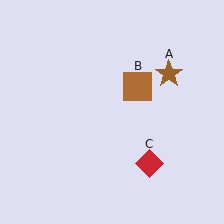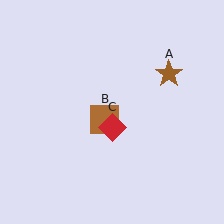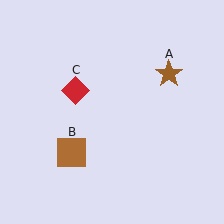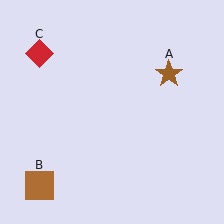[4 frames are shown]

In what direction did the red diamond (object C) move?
The red diamond (object C) moved up and to the left.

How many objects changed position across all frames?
2 objects changed position: brown square (object B), red diamond (object C).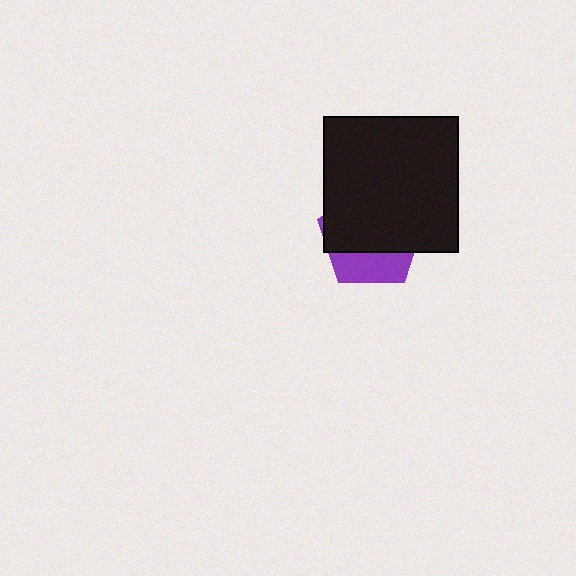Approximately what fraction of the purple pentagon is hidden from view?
Roughly 69% of the purple pentagon is hidden behind the black square.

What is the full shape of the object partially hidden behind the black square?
The partially hidden object is a purple pentagon.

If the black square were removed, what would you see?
You would see the complete purple pentagon.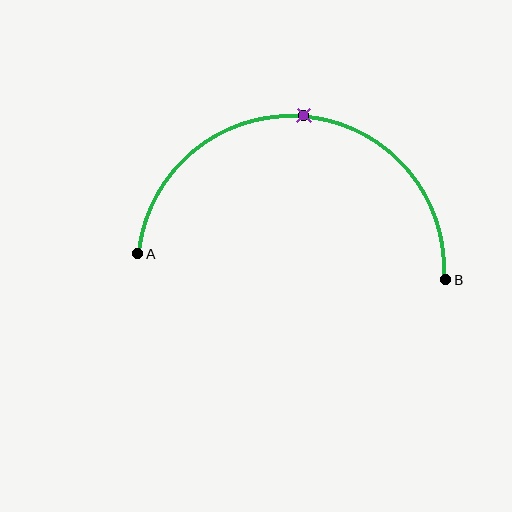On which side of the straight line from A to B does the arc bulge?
The arc bulges above the straight line connecting A and B.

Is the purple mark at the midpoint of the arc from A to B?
Yes. The purple mark lies on the arc at equal arc-length from both A and B — it is the arc midpoint.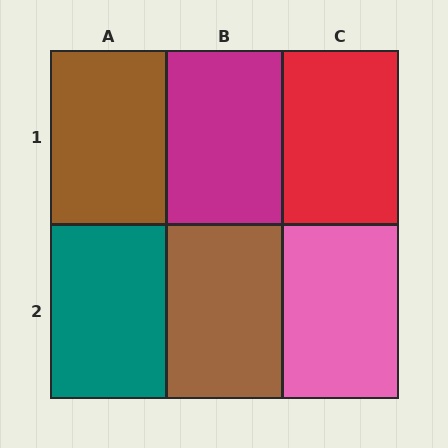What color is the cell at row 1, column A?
Brown.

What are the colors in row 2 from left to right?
Teal, brown, pink.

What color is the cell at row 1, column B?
Magenta.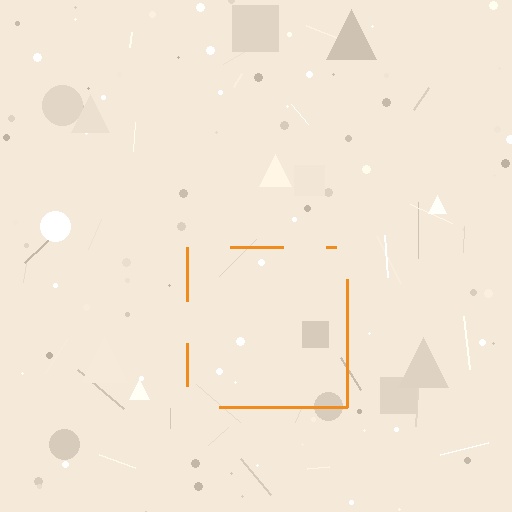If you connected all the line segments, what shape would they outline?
They would outline a square.